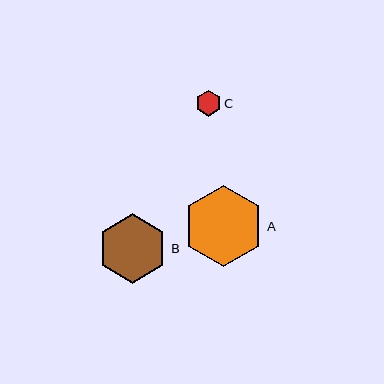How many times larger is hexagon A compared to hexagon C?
Hexagon A is approximately 3.2 times the size of hexagon C.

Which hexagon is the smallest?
Hexagon C is the smallest with a size of approximately 26 pixels.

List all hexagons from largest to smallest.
From largest to smallest: A, B, C.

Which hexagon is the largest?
Hexagon A is the largest with a size of approximately 81 pixels.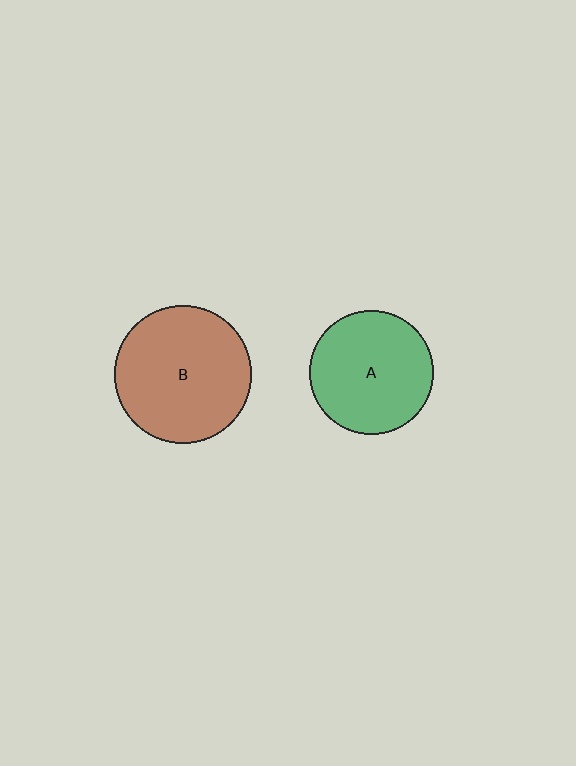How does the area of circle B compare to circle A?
Approximately 1.2 times.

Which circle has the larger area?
Circle B (brown).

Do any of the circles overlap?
No, none of the circles overlap.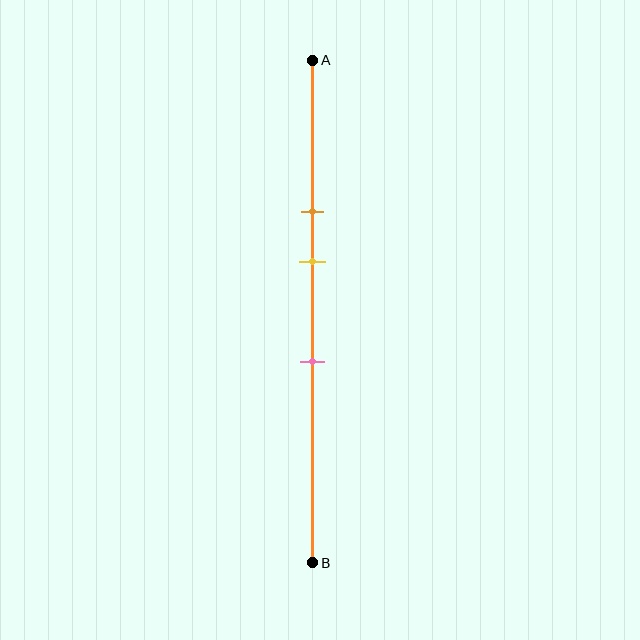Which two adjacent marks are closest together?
The orange and yellow marks are the closest adjacent pair.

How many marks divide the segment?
There are 3 marks dividing the segment.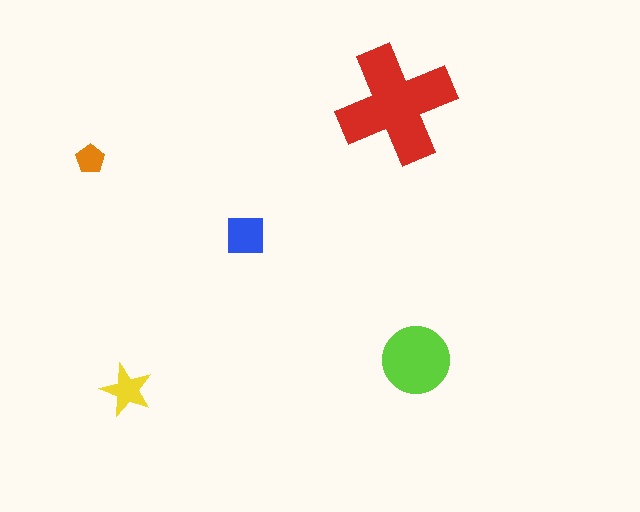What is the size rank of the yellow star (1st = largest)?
4th.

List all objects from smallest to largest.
The orange pentagon, the yellow star, the blue square, the lime circle, the red cross.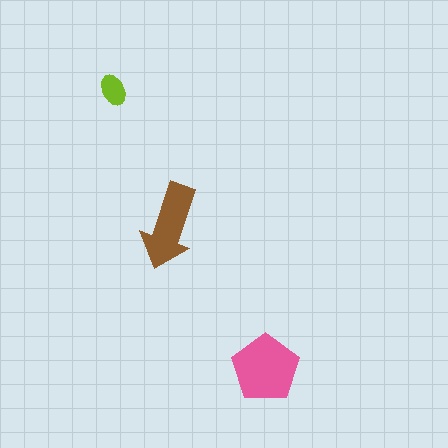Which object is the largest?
The pink pentagon.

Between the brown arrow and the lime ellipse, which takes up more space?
The brown arrow.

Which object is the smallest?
The lime ellipse.